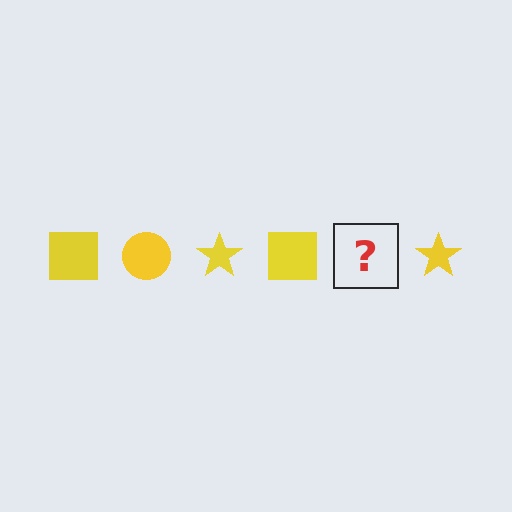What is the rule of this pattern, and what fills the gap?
The rule is that the pattern cycles through square, circle, star shapes in yellow. The gap should be filled with a yellow circle.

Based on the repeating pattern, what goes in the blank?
The blank should be a yellow circle.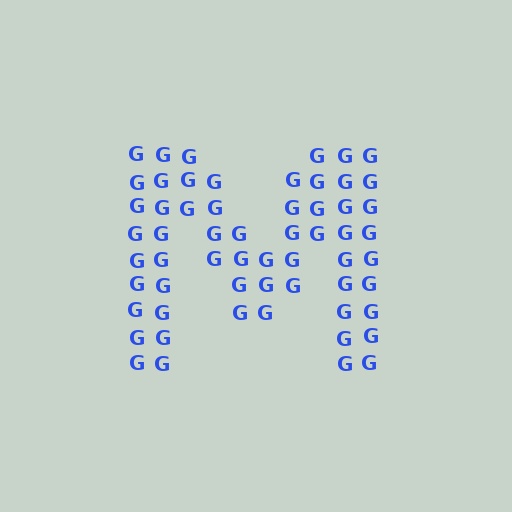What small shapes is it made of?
It is made of small letter G's.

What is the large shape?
The large shape is the letter M.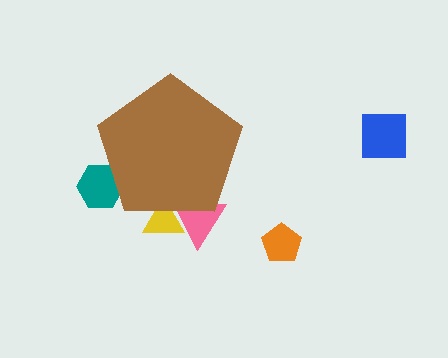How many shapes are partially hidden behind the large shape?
3 shapes are partially hidden.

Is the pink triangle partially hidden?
Yes, the pink triangle is partially hidden behind the brown pentagon.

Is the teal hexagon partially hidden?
Yes, the teal hexagon is partially hidden behind the brown pentagon.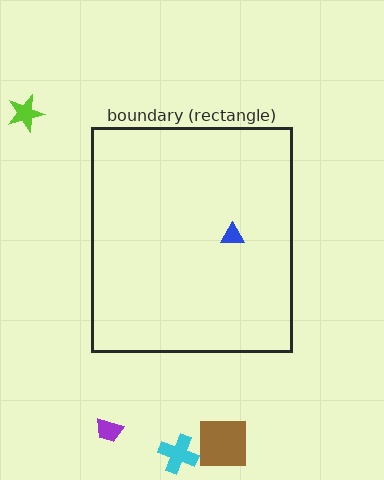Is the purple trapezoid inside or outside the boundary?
Outside.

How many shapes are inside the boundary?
1 inside, 4 outside.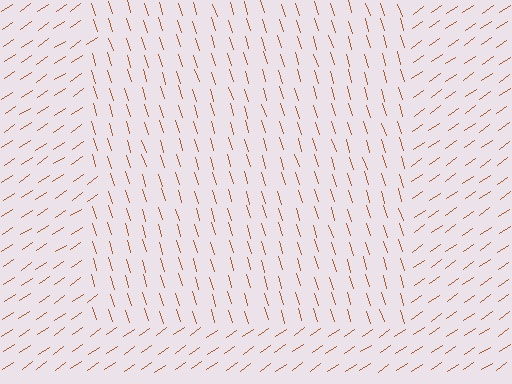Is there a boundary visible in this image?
Yes, there is a texture boundary formed by a change in line orientation.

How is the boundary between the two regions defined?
The boundary is defined purely by a change in line orientation (approximately 72 degrees difference). All lines are the same color and thickness.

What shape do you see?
I see a rectangle.